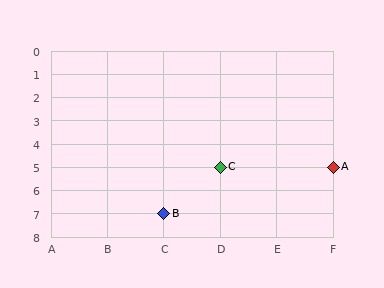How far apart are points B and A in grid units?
Points B and A are 3 columns and 2 rows apart (about 3.6 grid units diagonally).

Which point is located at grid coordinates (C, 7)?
Point B is at (C, 7).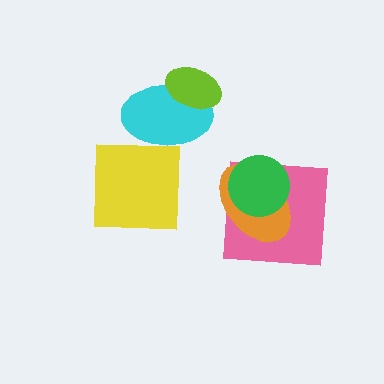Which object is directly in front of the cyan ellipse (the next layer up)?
The lime ellipse is directly in front of the cyan ellipse.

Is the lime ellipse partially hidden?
No, no other shape covers it.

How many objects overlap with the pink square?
2 objects overlap with the pink square.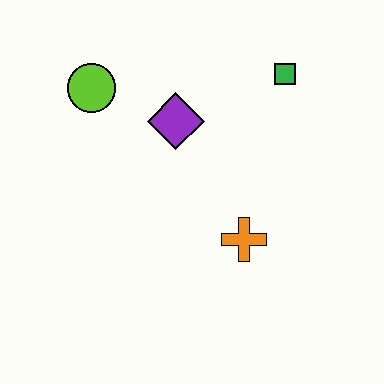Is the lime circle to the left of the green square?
Yes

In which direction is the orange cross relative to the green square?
The orange cross is below the green square.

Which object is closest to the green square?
The purple diamond is closest to the green square.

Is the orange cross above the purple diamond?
No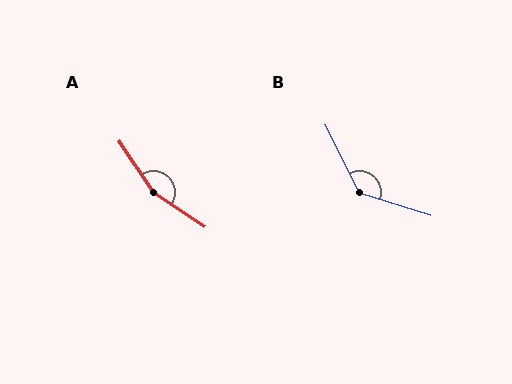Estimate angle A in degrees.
Approximately 157 degrees.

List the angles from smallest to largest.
B (133°), A (157°).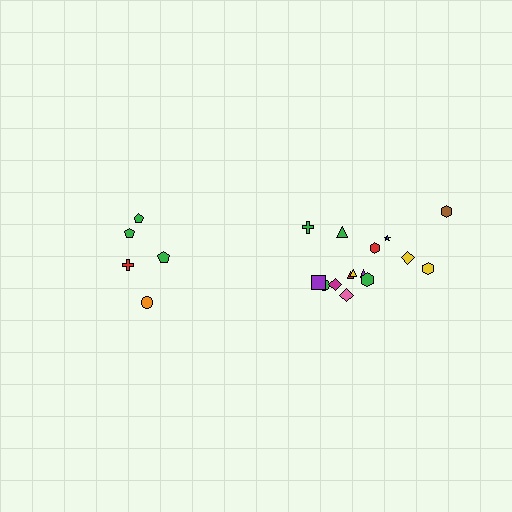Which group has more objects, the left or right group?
The right group.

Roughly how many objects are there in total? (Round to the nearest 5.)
Roughly 20 objects in total.